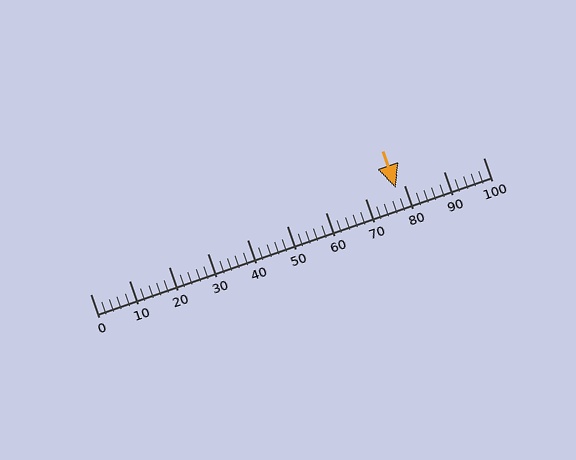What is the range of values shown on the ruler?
The ruler shows values from 0 to 100.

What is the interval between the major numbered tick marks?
The major tick marks are spaced 10 units apart.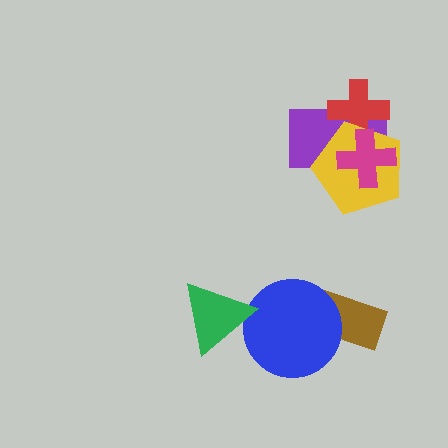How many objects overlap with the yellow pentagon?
3 objects overlap with the yellow pentagon.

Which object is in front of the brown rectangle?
The blue circle is in front of the brown rectangle.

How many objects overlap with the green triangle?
1 object overlaps with the green triangle.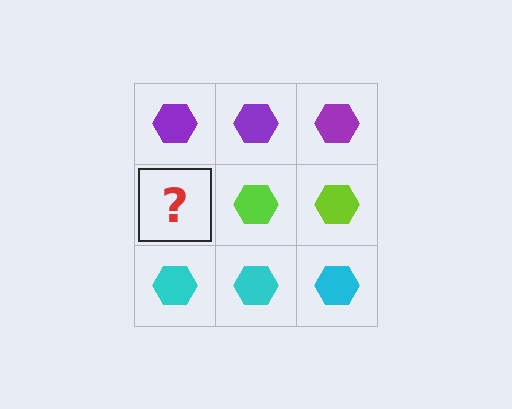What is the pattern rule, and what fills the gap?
The rule is that each row has a consistent color. The gap should be filled with a lime hexagon.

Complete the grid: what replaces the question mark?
The question mark should be replaced with a lime hexagon.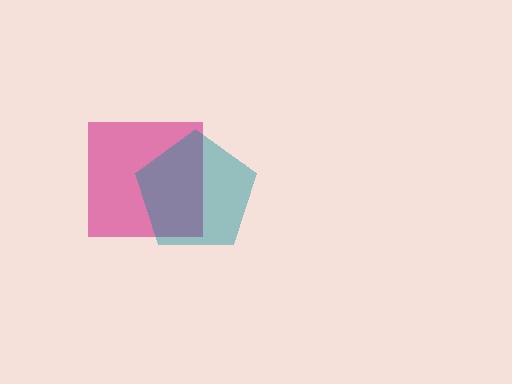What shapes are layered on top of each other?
The layered shapes are: a magenta square, a teal pentagon.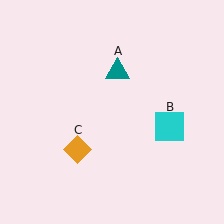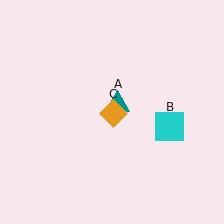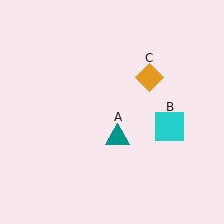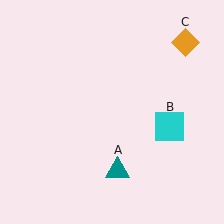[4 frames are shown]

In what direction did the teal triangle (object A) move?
The teal triangle (object A) moved down.